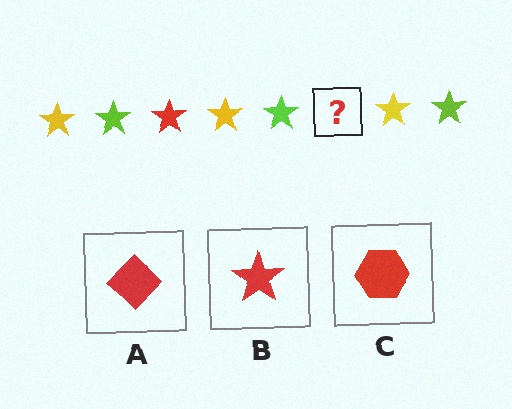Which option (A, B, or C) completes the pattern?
B.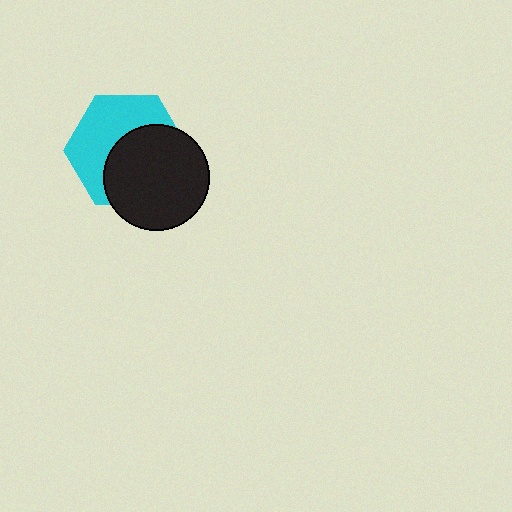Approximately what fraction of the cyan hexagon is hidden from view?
Roughly 51% of the cyan hexagon is hidden behind the black circle.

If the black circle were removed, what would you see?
You would see the complete cyan hexagon.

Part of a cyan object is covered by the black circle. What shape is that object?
It is a hexagon.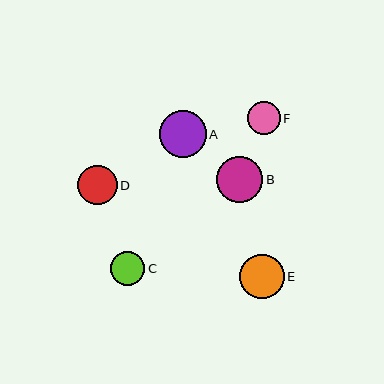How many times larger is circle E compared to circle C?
Circle E is approximately 1.3 times the size of circle C.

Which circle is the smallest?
Circle F is the smallest with a size of approximately 32 pixels.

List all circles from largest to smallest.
From largest to smallest: A, B, E, D, C, F.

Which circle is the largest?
Circle A is the largest with a size of approximately 47 pixels.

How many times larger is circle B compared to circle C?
Circle B is approximately 1.3 times the size of circle C.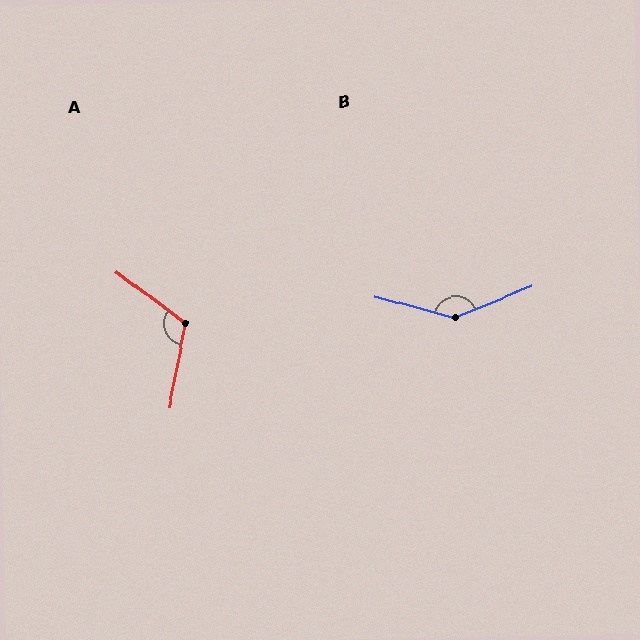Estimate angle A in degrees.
Approximately 116 degrees.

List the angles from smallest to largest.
A (116°), B (143°).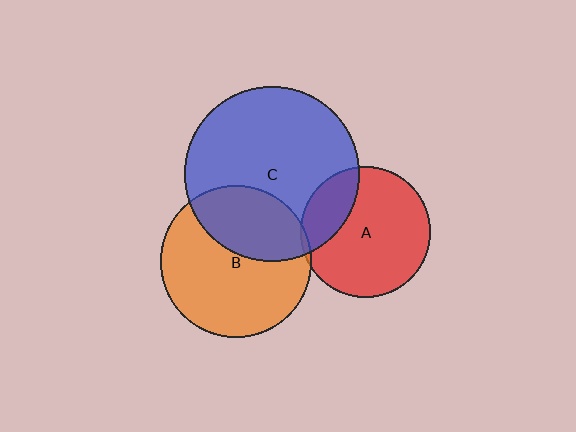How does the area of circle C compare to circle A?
Approximately 1.8 times.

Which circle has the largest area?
Circle C (blue).